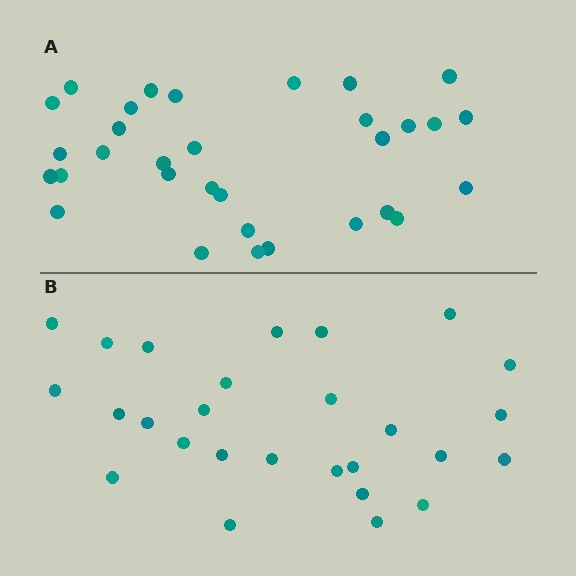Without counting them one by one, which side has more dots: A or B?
Region A (the top region) has more dots.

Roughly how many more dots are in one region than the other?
Region A has about 5 more dots than region B.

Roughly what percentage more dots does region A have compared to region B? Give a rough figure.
About 20% more.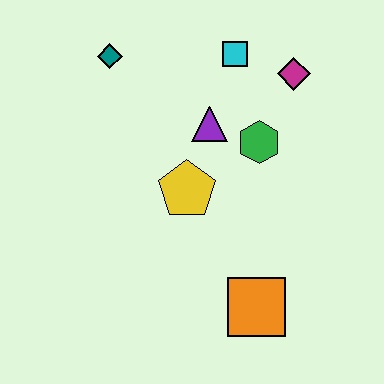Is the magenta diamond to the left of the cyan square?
No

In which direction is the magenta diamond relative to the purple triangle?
The magenta diamond is to the right of the purple triangle.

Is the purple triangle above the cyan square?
No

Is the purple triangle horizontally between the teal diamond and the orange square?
Yes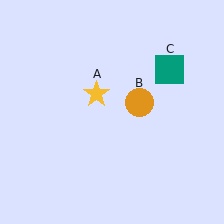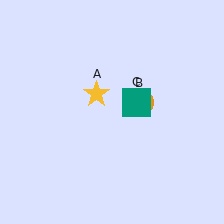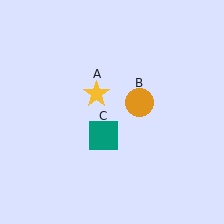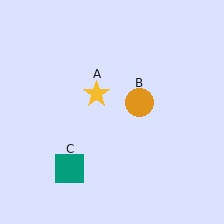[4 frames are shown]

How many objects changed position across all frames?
1 object changed position: teal square (object C).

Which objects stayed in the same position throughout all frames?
Yellow star (object A) and orange circle (object B) remained stationary.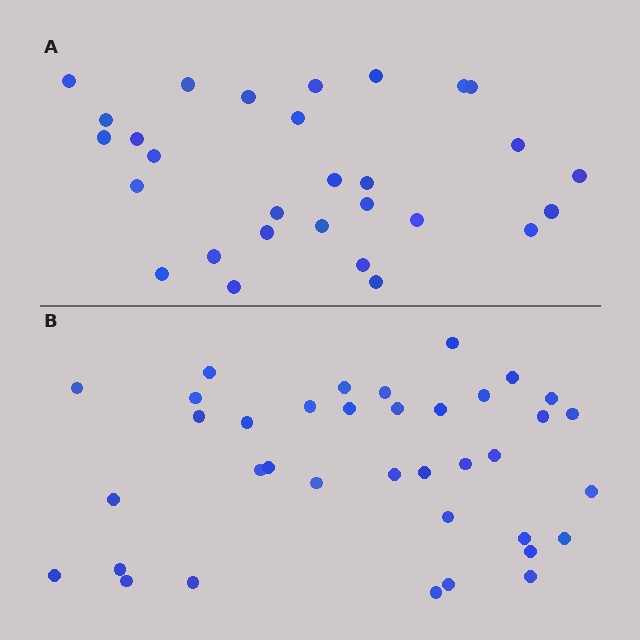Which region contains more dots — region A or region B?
Region B (the bottom region) has more dots.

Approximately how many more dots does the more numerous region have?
Region B has roughly 8 or so more dots than region A.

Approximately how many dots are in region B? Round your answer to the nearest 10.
About 40 dots. (The exact count is 37, which rounds to 40.)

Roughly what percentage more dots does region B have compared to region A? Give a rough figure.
About 30% more.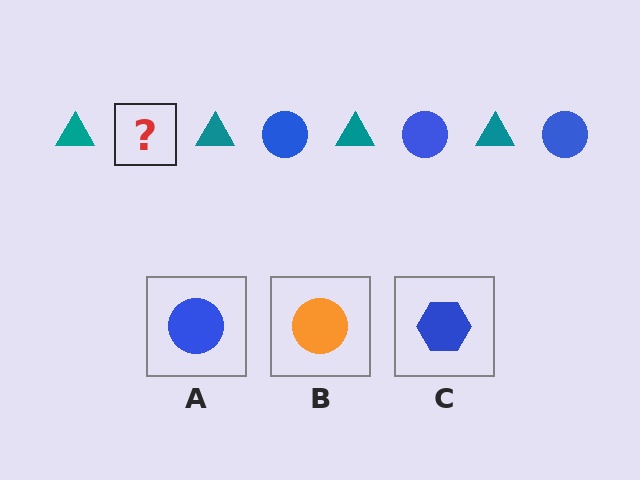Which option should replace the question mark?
Option A.